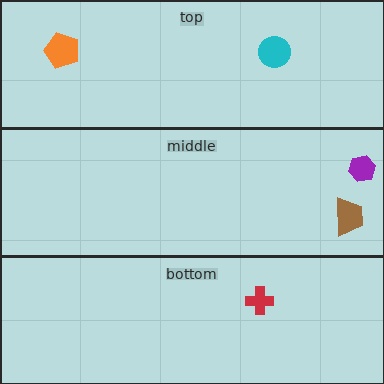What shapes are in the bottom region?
The red cross.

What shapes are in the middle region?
The brown trapezoid, the purple hexagon.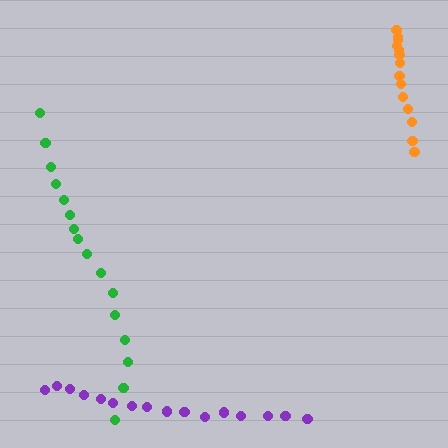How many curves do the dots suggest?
There are 3 distinct paths.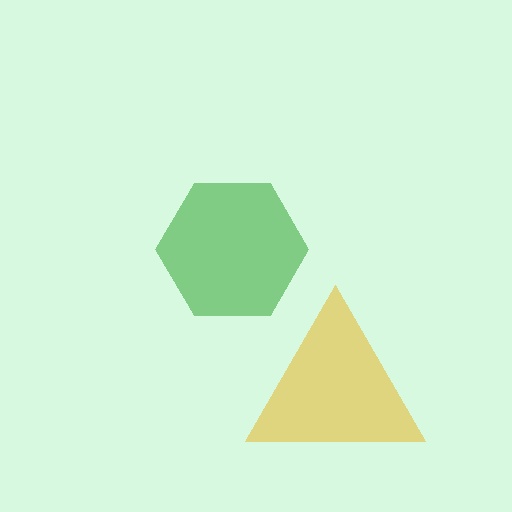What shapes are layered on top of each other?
The layered shapes are: a yellow triangle, a green hexagon.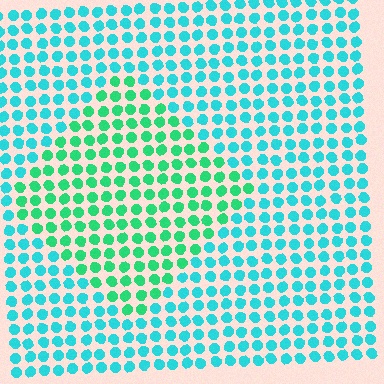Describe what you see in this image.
The image is filled with small cyan elements in a uniform arrangement. A diamond-shaped region is visible where the elements are tinted to a slightly different hue, forming a subtle color boundary.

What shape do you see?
I see a diamond.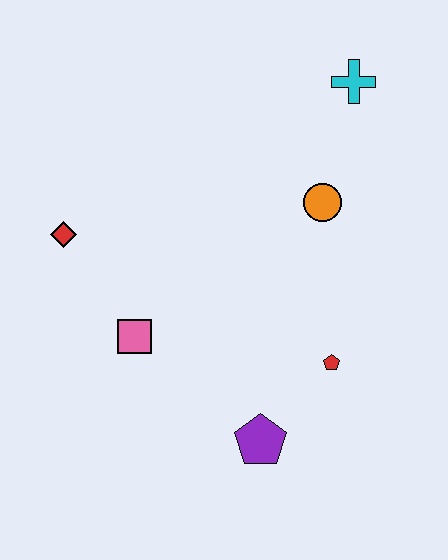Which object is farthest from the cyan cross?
The purple pentagon is farthest from the cyan cross.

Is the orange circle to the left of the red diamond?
No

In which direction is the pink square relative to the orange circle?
The pink square is to the left of the orange circle.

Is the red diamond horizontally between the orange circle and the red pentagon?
No